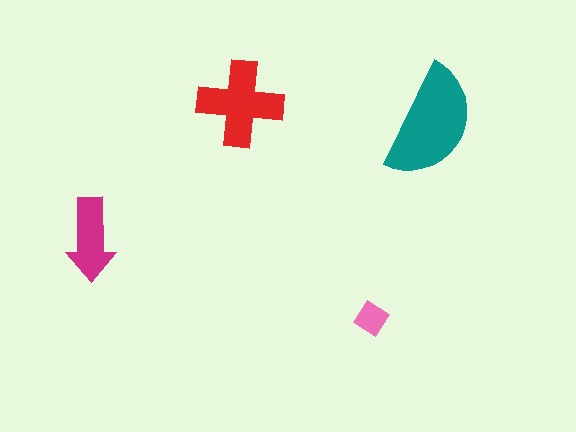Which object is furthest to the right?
The teal semicircle is rightmost.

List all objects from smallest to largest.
The pink diamond, the magenta arrow, the red cross, the teal semicircle.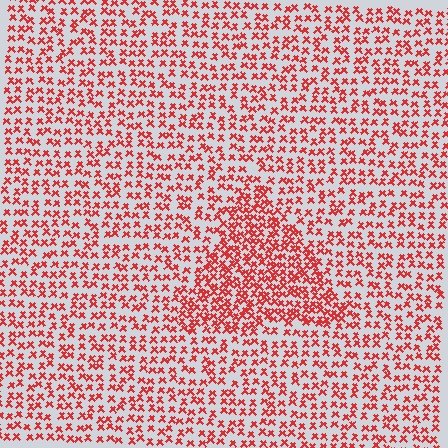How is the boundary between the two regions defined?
The boundary is defined by a change in element density (approximately 1.8x ratio). All elements are the same color, size, and shape.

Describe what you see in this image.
The image contains small red elements arranged at two different densities. A triangle-shaped region is visible where the elements are more densely packed than the surrounding area.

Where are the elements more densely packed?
The elements are more densely packed inside the triangle boundary.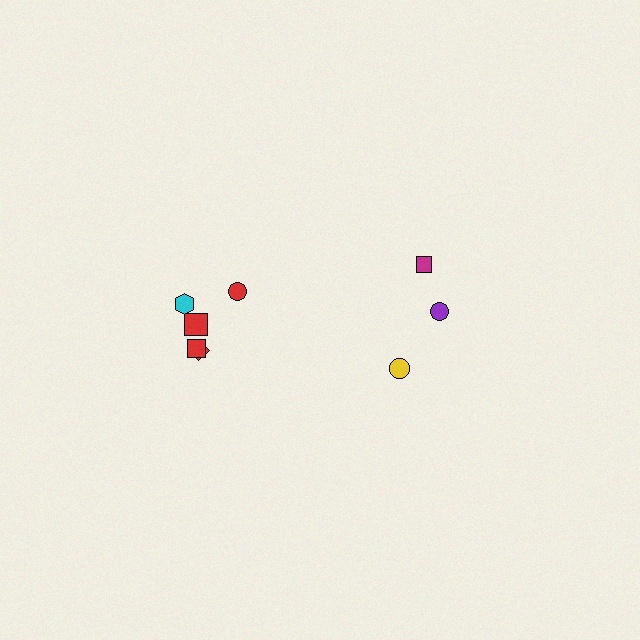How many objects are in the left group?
There are 5 objects.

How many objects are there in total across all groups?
There are 8 objects.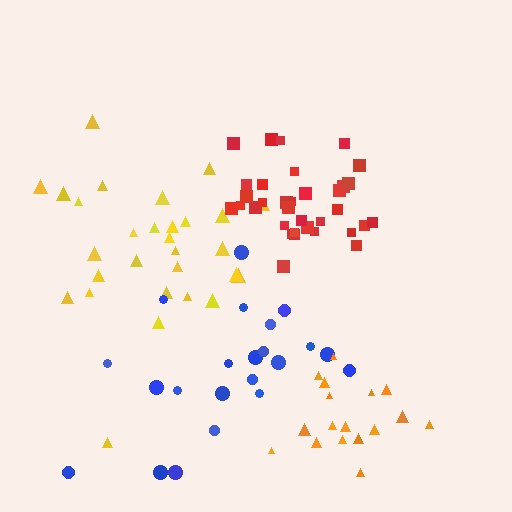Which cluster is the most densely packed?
Red.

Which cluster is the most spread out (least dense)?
Blue.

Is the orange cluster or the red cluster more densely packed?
Red.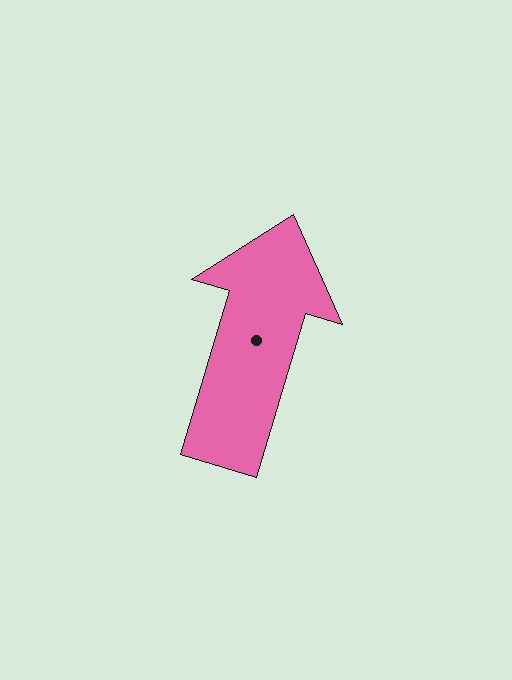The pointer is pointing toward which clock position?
Roughly 1 o'clock.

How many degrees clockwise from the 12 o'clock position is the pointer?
Approximately 17 degrees.